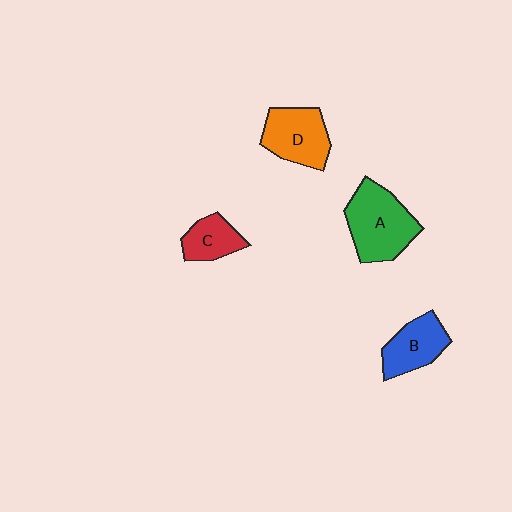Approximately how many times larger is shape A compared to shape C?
Approximately 1.9 times.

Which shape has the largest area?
Shape A (green).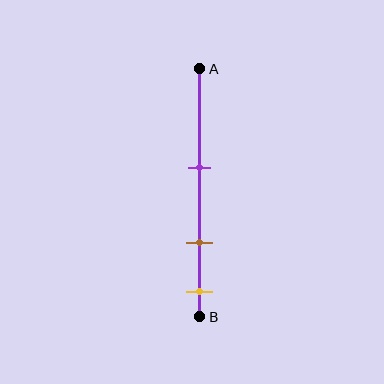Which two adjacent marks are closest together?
The brown and yellow marks are the closest adjacent pair.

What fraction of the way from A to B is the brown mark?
The brown mark is approximately 70% (0.7) of the way from A to B.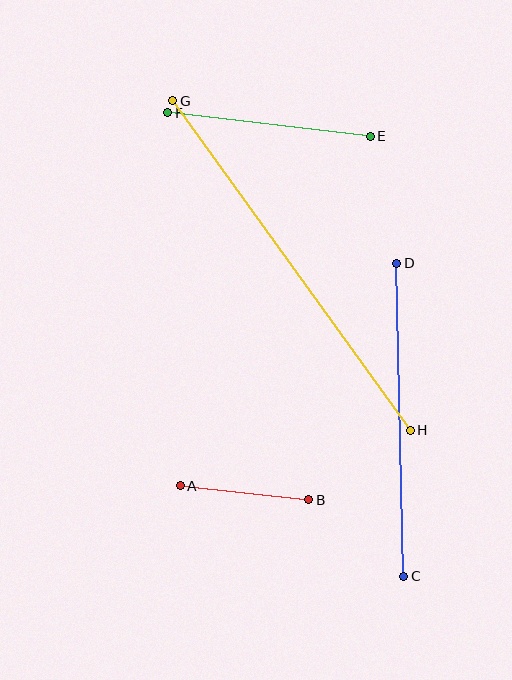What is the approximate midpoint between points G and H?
The midpoint is at approximately (291, 265) pixels.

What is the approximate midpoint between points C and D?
The midpoint is at approximately (400, 420) pixels.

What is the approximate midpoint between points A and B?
The midpoint is at approximately (244, 493) pixels.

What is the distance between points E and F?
The distance is approximately 204 pixels.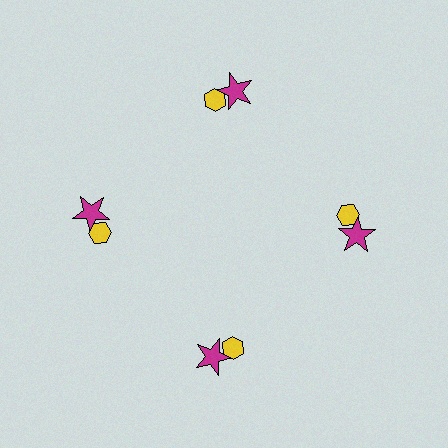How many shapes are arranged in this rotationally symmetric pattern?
There are 8 shapes, arranged in 4 groups of 2.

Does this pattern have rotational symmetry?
Yes, this pattern has 4-fold rotational symmetry. It looks the same after rotating 90 degrees around the center.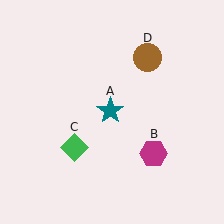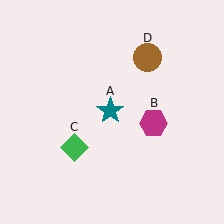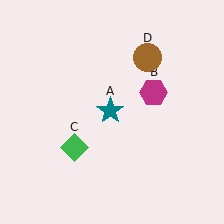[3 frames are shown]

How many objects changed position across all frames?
1 object changed position: magenta hexagon (object B).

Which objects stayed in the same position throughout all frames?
Teal star (object A) and green diamond (object C) and brown circle (object D) remained stationary.